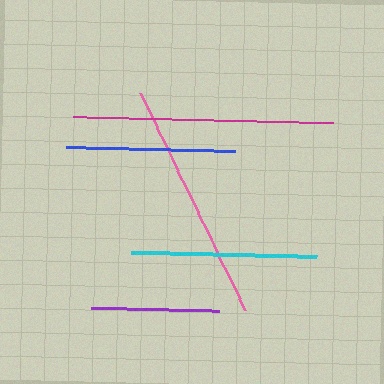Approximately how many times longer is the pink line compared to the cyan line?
The pink line is approximately 1.3 times the length of the cyan line.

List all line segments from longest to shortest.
From longest to shortest: magenta, pink, cyan, blue, purple.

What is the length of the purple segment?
The purple segment is approximately 128 pixels long.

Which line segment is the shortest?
The purple line is the shortest at approximately 128 pixels.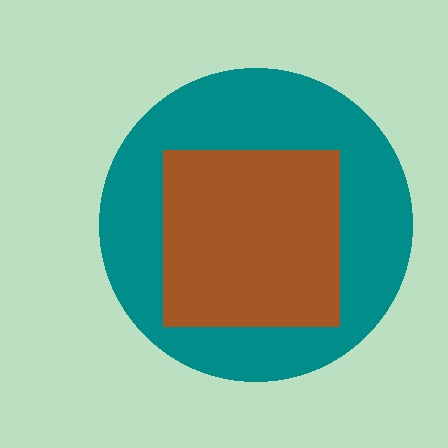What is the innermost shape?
The brown square.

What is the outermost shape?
The teal circle.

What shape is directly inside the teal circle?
The brown square.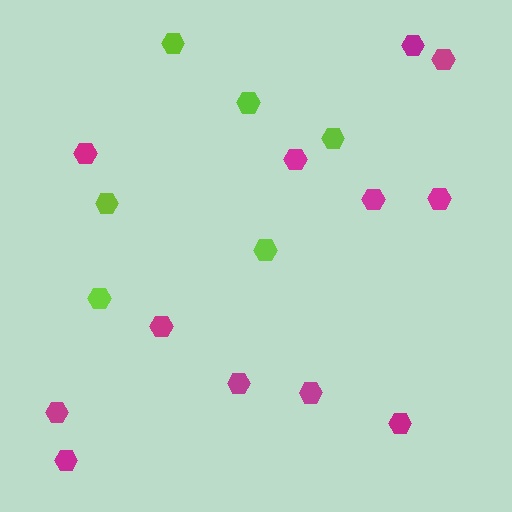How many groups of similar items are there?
There are 2 groups: one group of magenta hexagons (12) and one group of lime hexagons (6).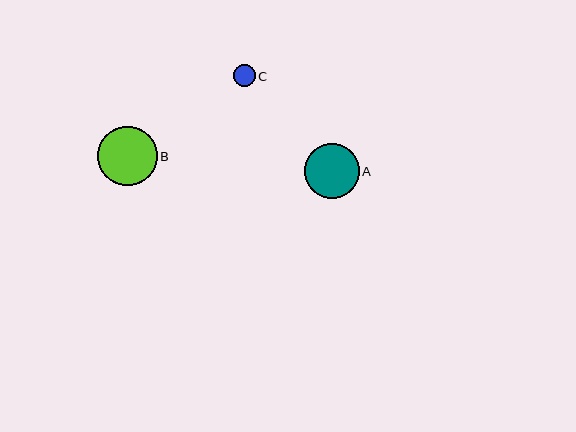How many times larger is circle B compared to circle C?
Circle B is approximately 2.7 times the size of circle C.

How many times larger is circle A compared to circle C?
Circle A is approximately 2.5 times the size of circle C.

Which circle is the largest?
Circle B is the largest with a size of approximately 59 pixels.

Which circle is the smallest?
Circle C is the smallest with a size of approximately 22 pixels.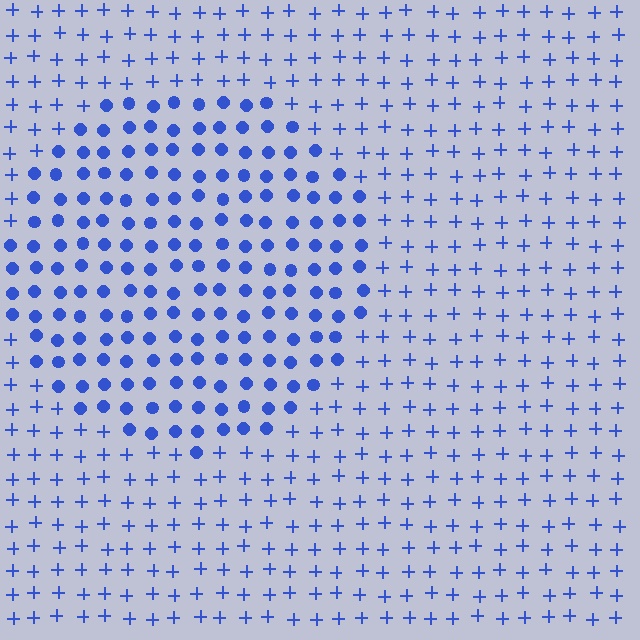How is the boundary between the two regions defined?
The boundary is defined by a change in element shape: circles inside vs. plus signs outside. All elements share the same color and spacing.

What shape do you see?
I see a circle.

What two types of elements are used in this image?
The image uses circles inside the circle region and plus signs outside it.